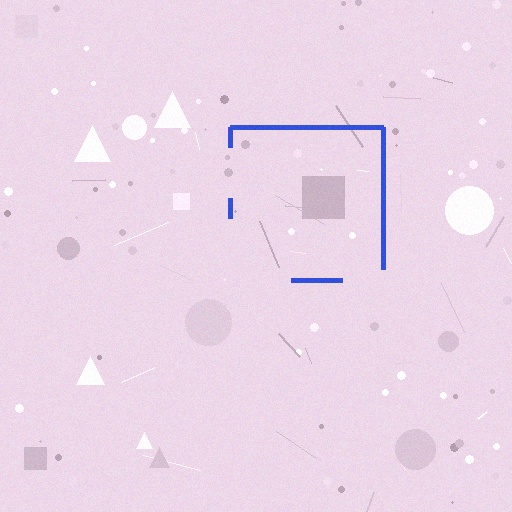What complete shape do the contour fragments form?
The contour fragments form a square.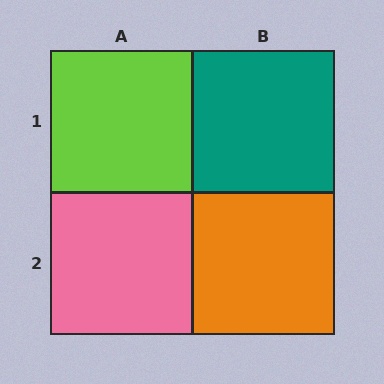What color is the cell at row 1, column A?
Lime.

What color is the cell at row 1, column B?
Teal.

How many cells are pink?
1 cell is pink.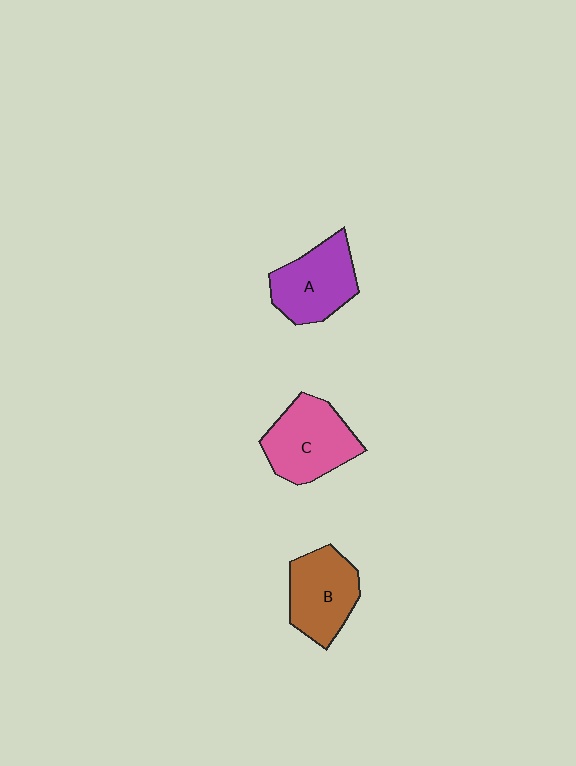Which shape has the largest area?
Shape C (pink).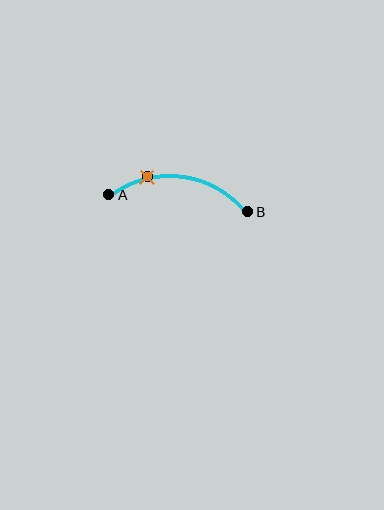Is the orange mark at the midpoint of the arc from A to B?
No. The orange mark lies on the arc but is closer to endpoint A. The arc midpoint would be at the point on the curve equidistant along the arc from both A and B.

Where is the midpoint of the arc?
The arc midpoint is the point on the curve farthest from the straight line joining A and B. It sits above that line.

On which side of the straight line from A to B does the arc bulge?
The arc bulges above the straight line connecting A and B.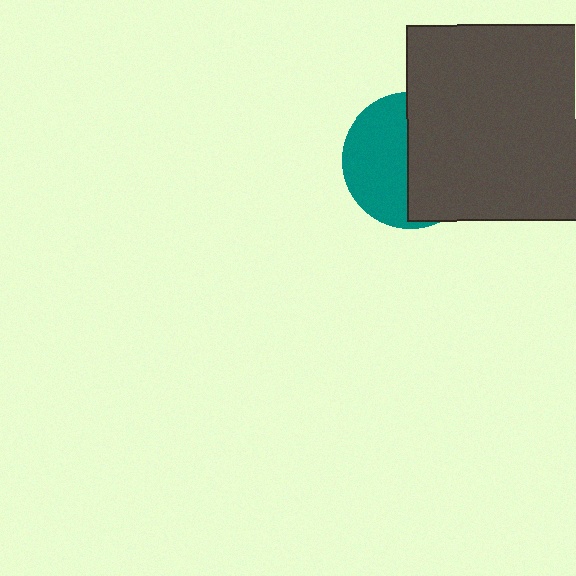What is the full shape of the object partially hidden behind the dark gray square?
The partially hidden object is a teal circle.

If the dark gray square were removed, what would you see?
You would see the complete teal circle.